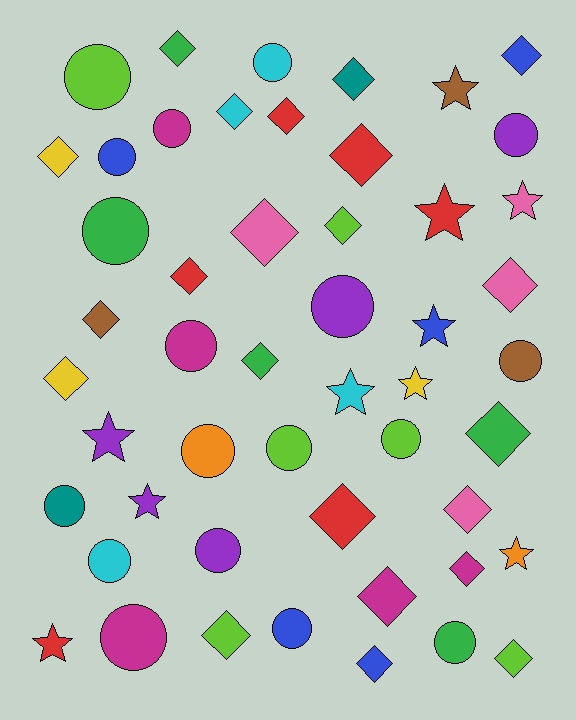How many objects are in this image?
There are 50 objects.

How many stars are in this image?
There are 10 stars.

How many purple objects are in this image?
There are 5 purple objects.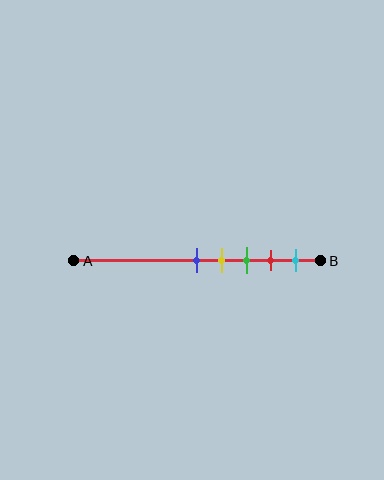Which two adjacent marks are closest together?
The blue and yellow marks are the closest adjacent pair.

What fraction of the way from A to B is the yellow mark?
The yellow mark is approximately 60% (0.6) of the way from A to B.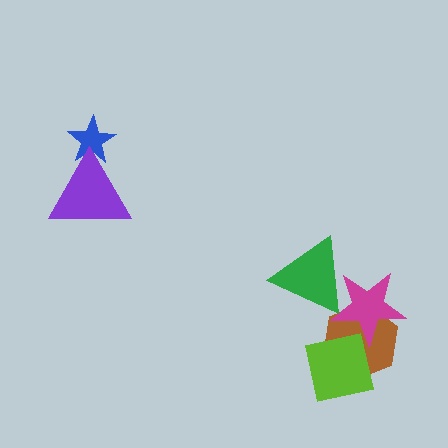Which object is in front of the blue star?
The purple triangle is in front of the blue star.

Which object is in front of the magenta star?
The green triangle is in front of the magenta star.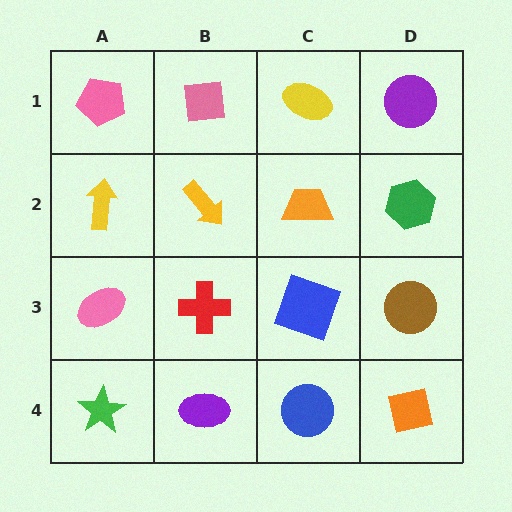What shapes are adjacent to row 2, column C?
A yellow ellipse (row 1, column C), a blue square (row 3, column C), a yellow arrow (row 2, column B), a green hexagon (row 2, column D).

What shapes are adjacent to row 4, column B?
A red cross (row 3, column B), a green star (row 4, column A), a blue circle (row 4, column C).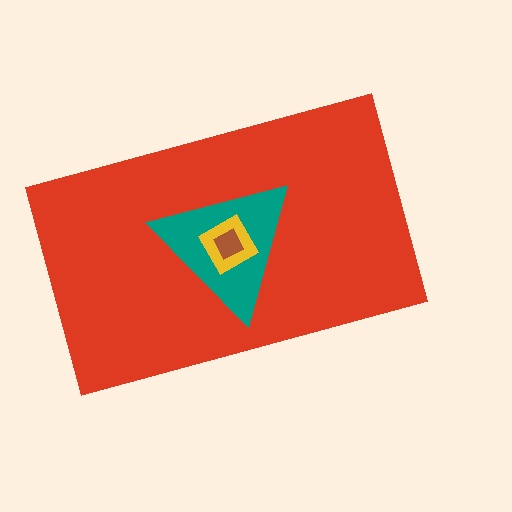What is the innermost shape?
The brown square.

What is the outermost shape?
The red rectangle.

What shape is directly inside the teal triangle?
The yellow diamond.